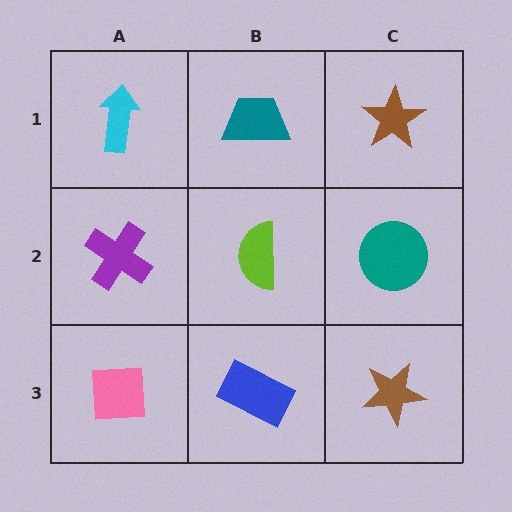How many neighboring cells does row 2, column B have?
4.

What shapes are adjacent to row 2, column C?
A brown star (row 1, column C), a brown star (row 3, column C), a lime semicircle (row 2, column B).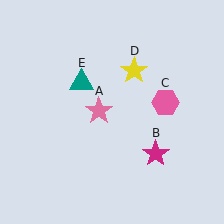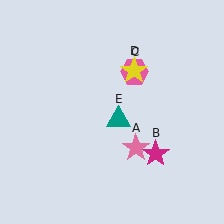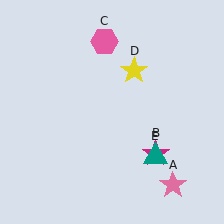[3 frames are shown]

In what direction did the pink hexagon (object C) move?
The pink hexagon (object C) moved up and to the left.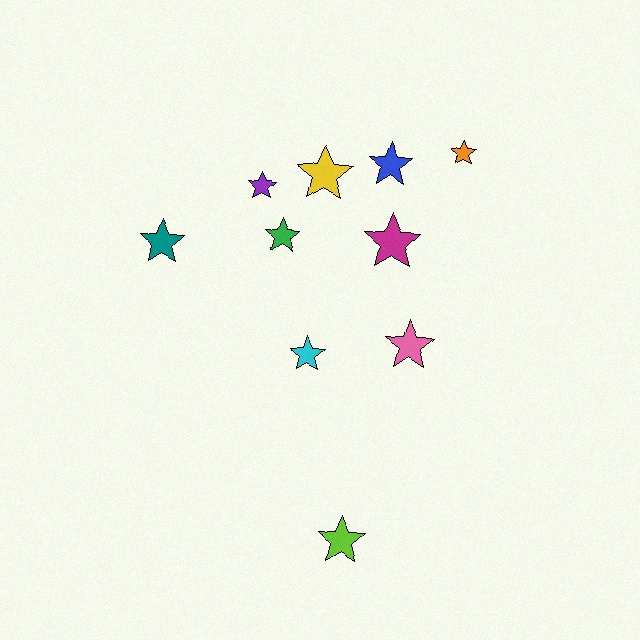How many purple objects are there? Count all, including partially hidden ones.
There is 1 purple object.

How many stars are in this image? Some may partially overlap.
There are 10 stars.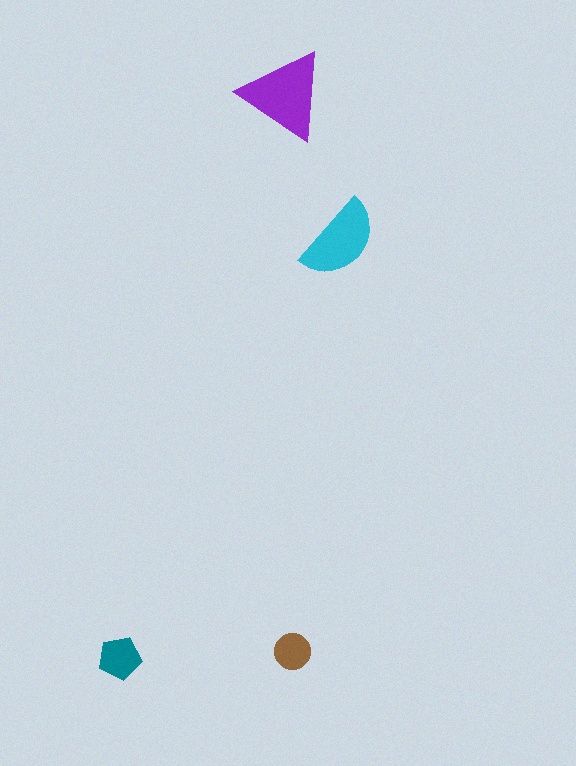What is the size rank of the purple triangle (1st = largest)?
1st.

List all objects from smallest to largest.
The brown circle, the teal pentagon, the cyan semicircle, the purple triangle.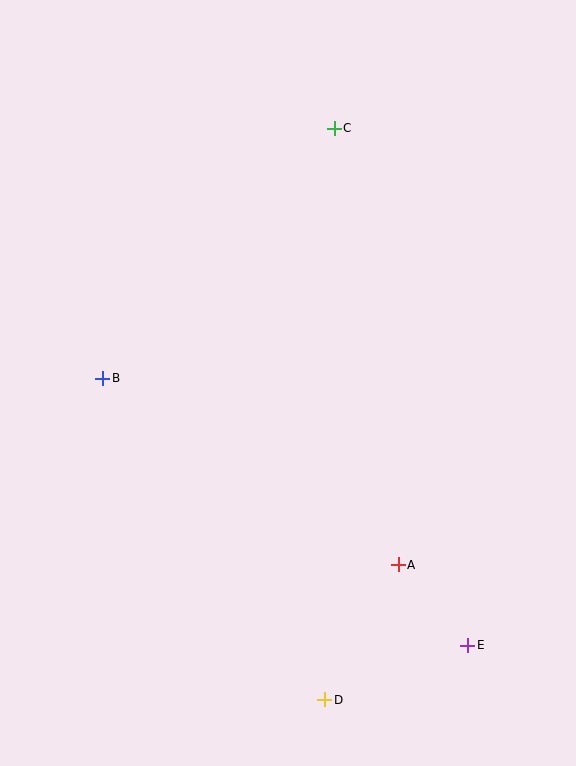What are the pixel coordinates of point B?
Point B is at (103, 378).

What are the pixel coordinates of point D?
Point D is at (325, 700).